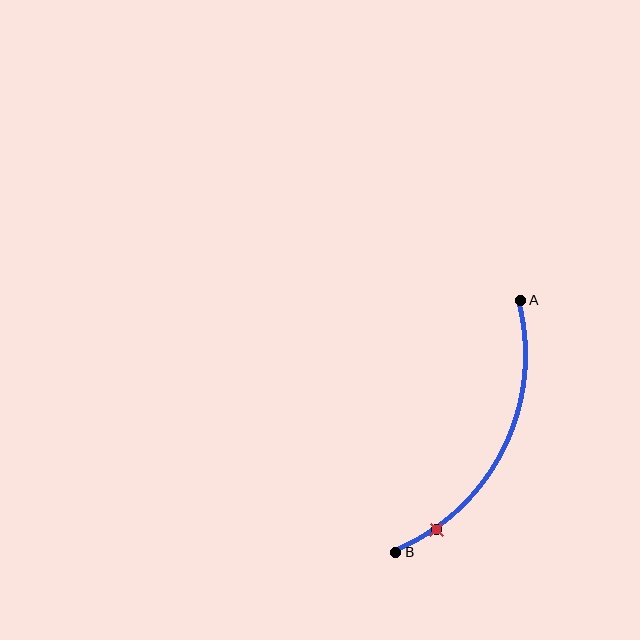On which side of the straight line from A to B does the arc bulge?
The arc bulges to the right of the straight line connecting A and B.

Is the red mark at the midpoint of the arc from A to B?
No. The red mark lies on the arc but is closer to endpoint B. The arc midpoint would be at the point on the curve equidistant along the arc from both A and B.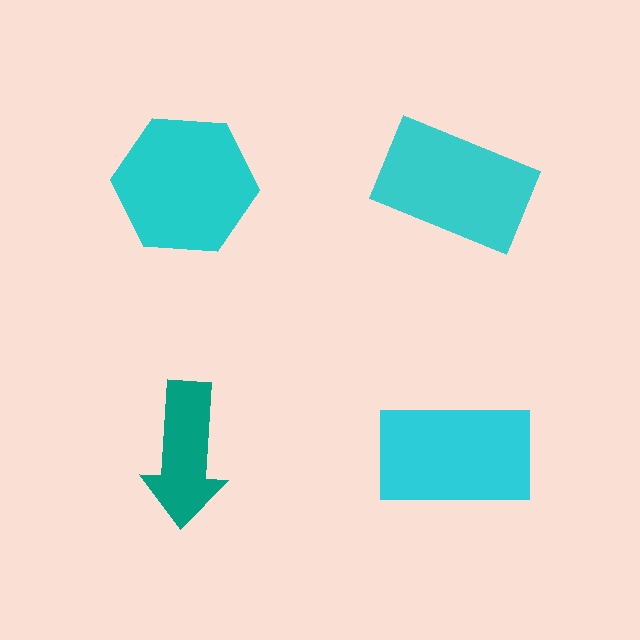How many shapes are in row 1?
2 shapes.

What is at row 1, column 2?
A cyan rectangle.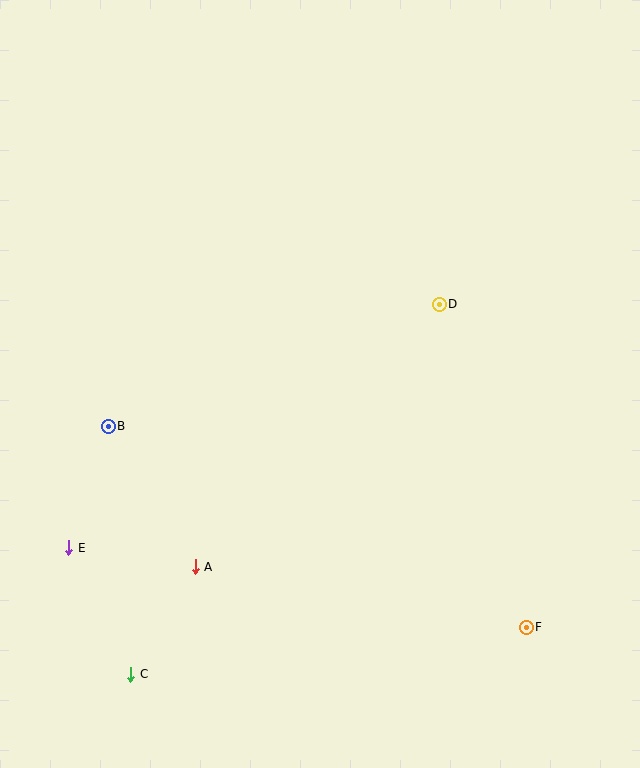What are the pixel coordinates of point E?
Point E is at (69, 548).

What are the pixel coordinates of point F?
Point F is at (526, 627).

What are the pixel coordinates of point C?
Point C is at (131, 674).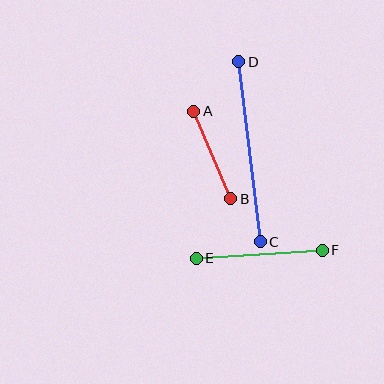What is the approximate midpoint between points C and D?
The midpoint is at approximately (250, 152) pixels.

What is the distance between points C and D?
The distance is approximately 182 pixels.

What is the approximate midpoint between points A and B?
The midpoint is at approximately (212, 155) pixels.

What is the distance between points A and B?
The distance is approximately 95 pixels.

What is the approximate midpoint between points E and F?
The midpoint is at approximately (259, 254) pixels.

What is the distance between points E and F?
The distance is approximately 126 pixels.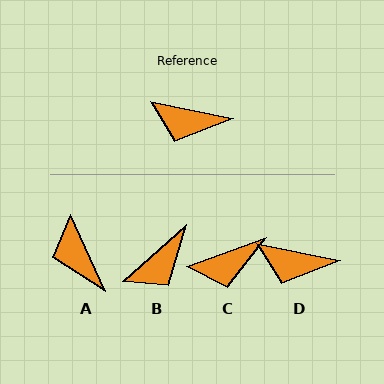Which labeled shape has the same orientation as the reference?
D.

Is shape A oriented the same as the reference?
No, it is off by about 55 degrees.